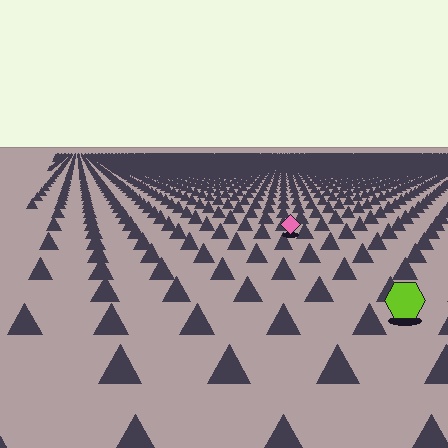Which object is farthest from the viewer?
The pink diamond is farthest from the viewer. It appears smaller and the ground texture around it is denser.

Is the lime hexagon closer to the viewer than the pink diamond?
Yes. The lime hexagon is closer — you can tell from the texture gradient: the ground texture is coarser near it.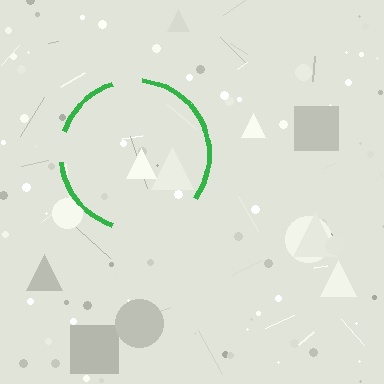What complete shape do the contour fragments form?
The contour fragments form a circle.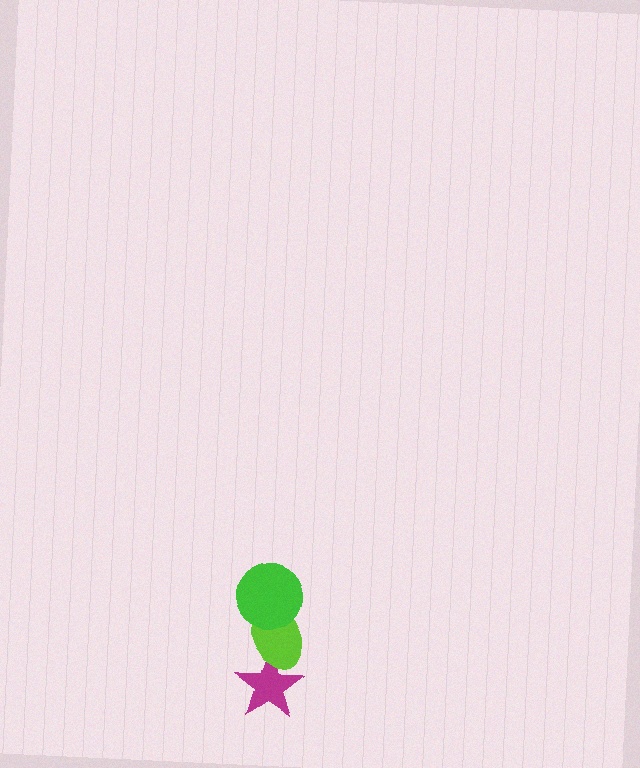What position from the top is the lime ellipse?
The lime ellipse is 2nd from the top.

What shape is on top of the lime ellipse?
The green circle is on top of the lime ellipse.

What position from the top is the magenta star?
The magenta star is 3rd from the top.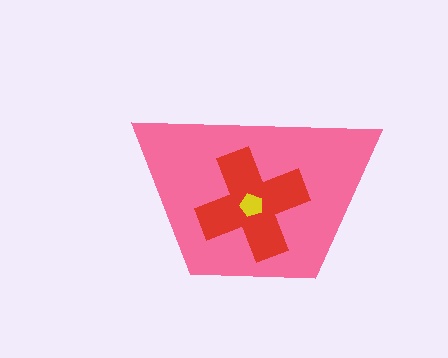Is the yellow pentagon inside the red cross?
Yes.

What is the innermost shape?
The yellow pentagon.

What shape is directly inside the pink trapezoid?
The red cross.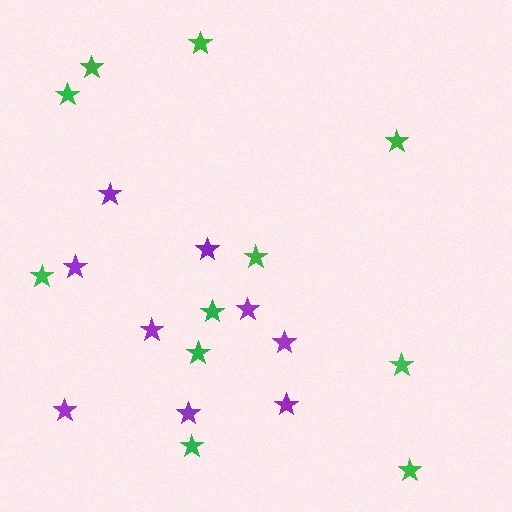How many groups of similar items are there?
There are 2 groups: one group of green stars (11) and one group of purple stars (9).